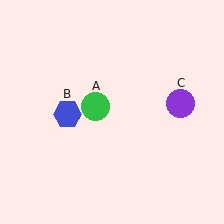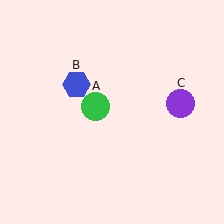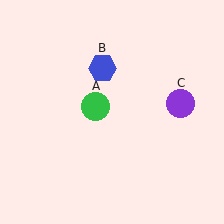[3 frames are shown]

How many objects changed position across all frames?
1 object changed position: blue hexagon (object B).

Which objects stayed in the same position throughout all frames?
Green circle (object A) and purple circle (object C) remained stationary.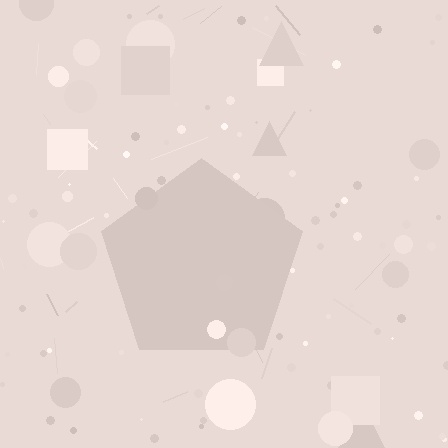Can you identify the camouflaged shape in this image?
The camouflaged shape is a pentagon.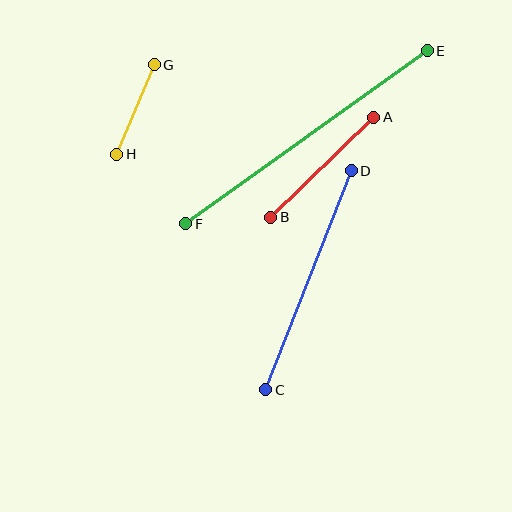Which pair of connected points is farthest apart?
Points E and F are farthest apart.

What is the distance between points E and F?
The distance is approximately 297 pixels.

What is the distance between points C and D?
The distance is approximately 235 pixels.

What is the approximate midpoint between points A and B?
The midpoint is at approximately (322, 167) pixels.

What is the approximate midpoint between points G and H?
The midpoint is at approximately (135, 110) pixels.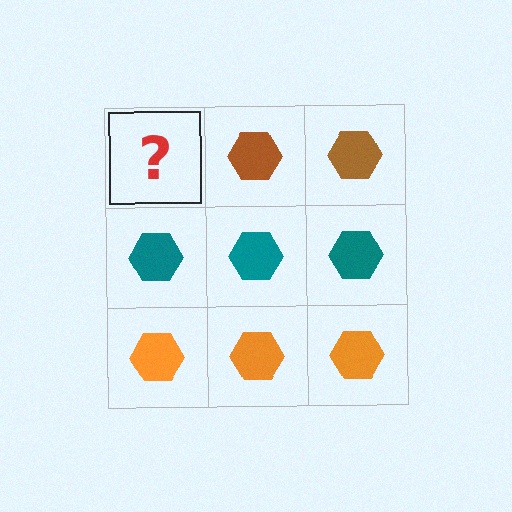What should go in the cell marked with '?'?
The missing cell should contain a brown hexagon.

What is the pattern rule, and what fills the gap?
The rule is that each row has a consistent color. The gap should be filled with a brown hexagon.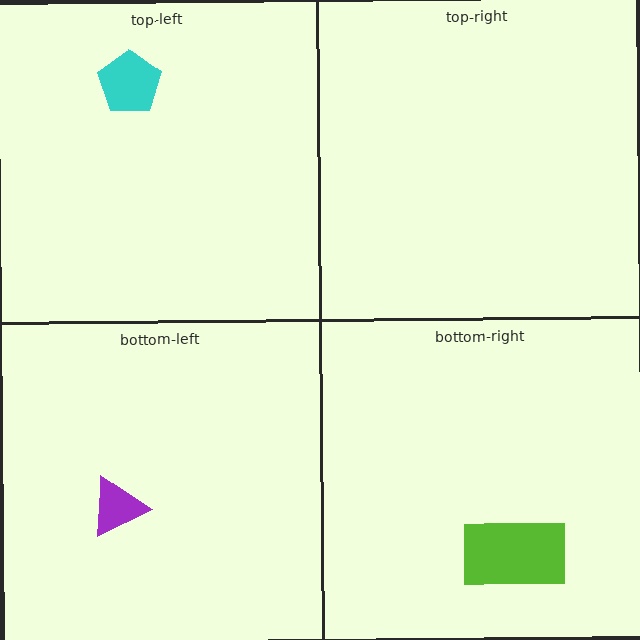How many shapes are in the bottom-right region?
1.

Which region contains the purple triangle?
The bottom-left region.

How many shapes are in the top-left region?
1.